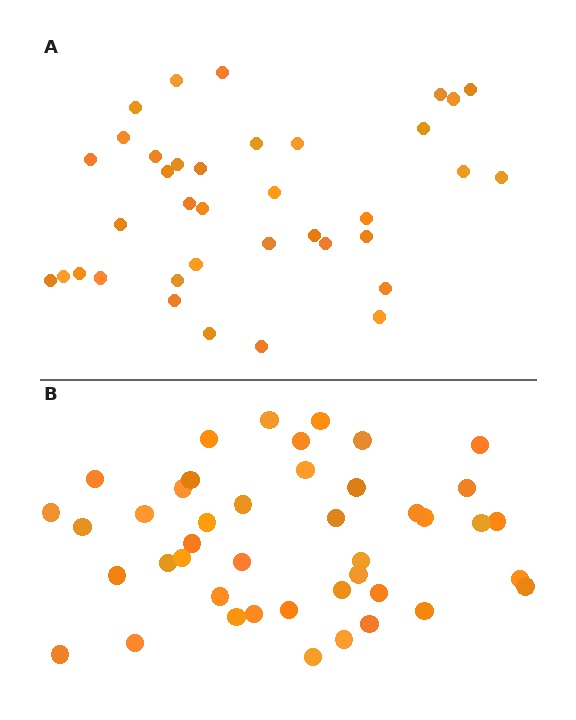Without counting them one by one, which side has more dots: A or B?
Region B (the bottom region) has more dots.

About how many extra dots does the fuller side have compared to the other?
Region B has about 6 more dots than region A.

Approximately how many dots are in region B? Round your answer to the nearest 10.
About 40 dots. (The exact count is 43, which rounds to 40.)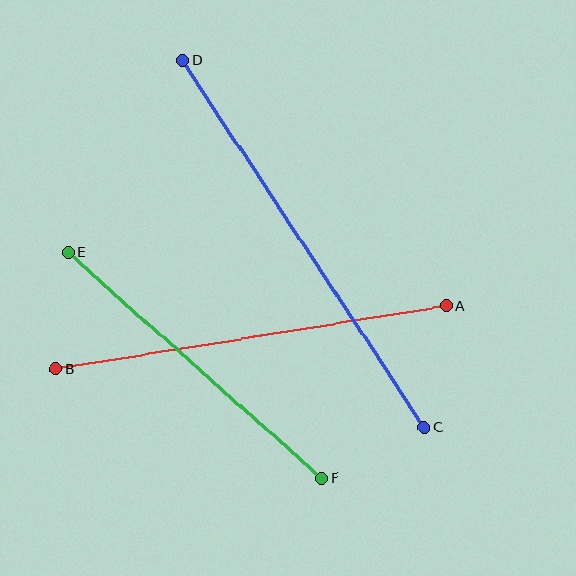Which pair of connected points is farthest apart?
Points C and D are farthest apart.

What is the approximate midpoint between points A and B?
The midpoint is at approximately (251, 338) pixels.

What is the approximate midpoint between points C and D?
The midpoint is at approximately (303, 244) pixels.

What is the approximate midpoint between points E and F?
The midpoint is at approximately (195, 365) pixels.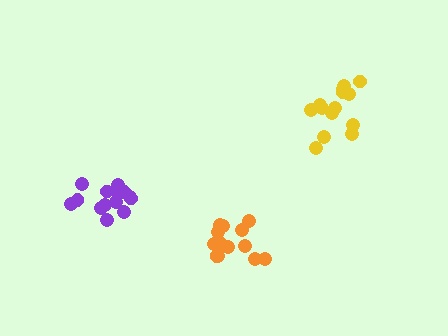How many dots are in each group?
Group 1: 14 dots, Group 2: 13 dots, Group 3: 14 dots (41 total).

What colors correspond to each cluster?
The clusters are colored: purple, orange, yellow.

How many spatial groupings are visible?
There are 3 spatial groupings.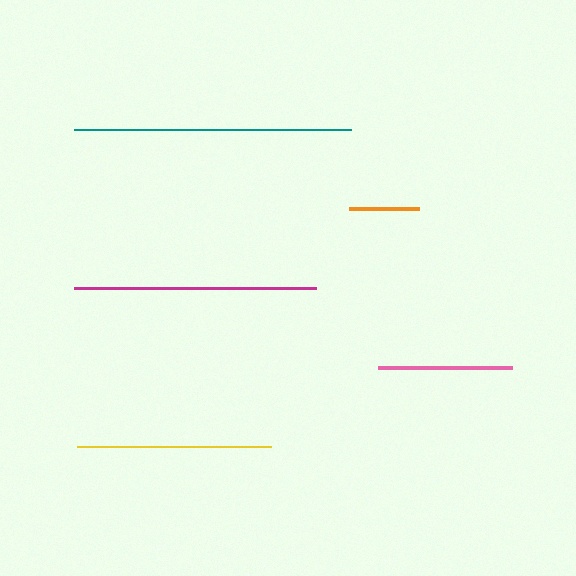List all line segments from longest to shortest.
From longest to shortest: teal, magenta, yellow, pink, orange.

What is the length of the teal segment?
The teal segment is approximately 277 pixels long.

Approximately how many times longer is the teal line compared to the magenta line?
The teal line is approximately 1.1 times the length of the magenta line.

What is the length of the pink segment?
The pink segment is approximately 135 pixels long.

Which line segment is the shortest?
The orange line is the shortest at approximately 69 pixels.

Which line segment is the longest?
The teal line is the longest at approximately 277 pixels.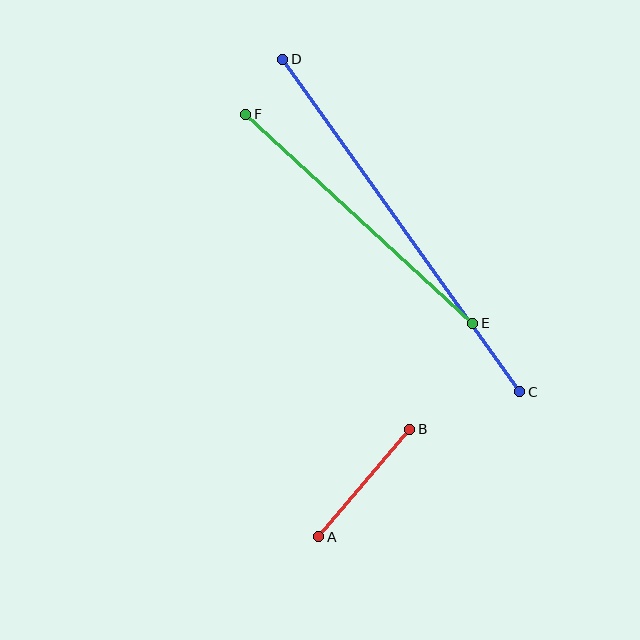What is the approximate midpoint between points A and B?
The midpoint is at approximately (364, 483) pixels.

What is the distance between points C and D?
The distance is approximately 408 pixels.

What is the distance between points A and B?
The distance is approximately 141 pixels.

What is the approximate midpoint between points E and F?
The midpoint is at approximately (359, 219) pixels.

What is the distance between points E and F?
The distance is approximately 309 pixels.